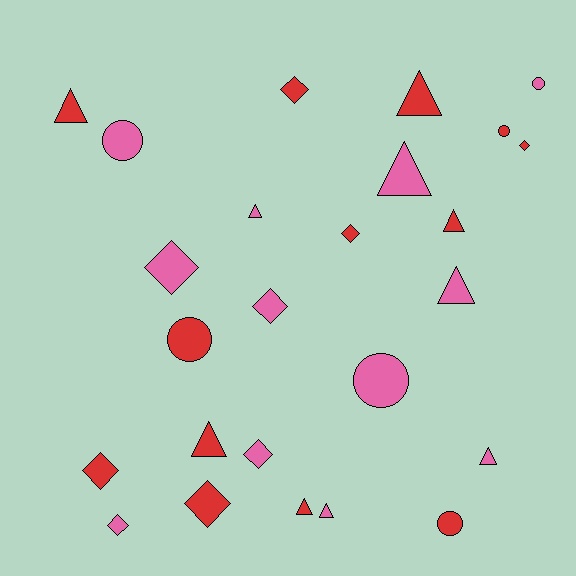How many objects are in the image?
There are 25 objects.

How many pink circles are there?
There are 3 pink circles.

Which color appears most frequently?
Red, with 13 objects.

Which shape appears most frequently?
Triangle, with 10 objects.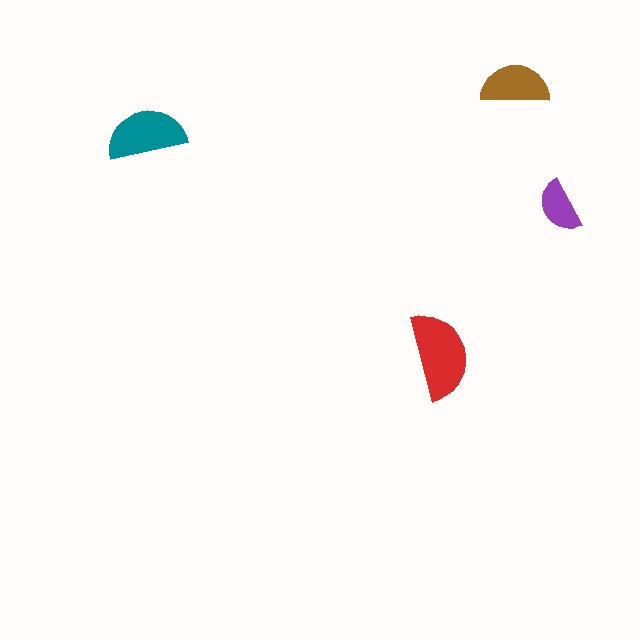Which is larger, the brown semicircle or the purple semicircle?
The brown one.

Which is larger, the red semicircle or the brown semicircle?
The red one.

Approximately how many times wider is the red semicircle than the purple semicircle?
About 1.5 times wider.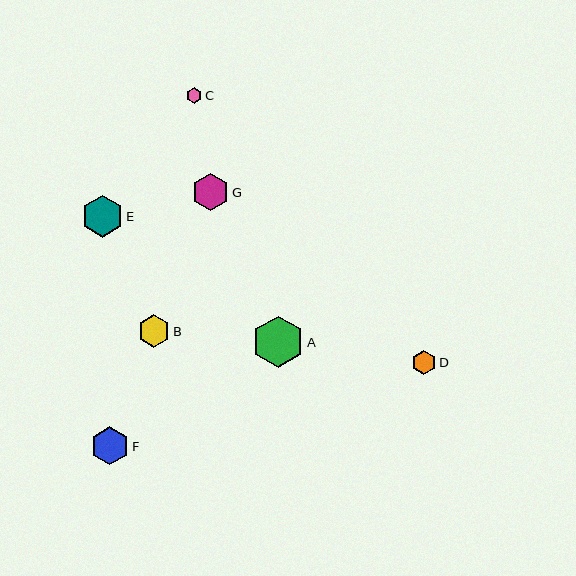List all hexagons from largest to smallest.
From largest to smallest: A, E, F, G, B, D, C.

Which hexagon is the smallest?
Hexagon C is the smallest with a size of approximately 16 pixels.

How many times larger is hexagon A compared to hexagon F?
Hexagon A is approximately 1.3 times the size of hexagon F.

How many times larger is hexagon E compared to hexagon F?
Hexagon E is approximately 1.1 times the size of hexagon F.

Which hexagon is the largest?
Hexagon A is the largest with a size of approximately 51 pixels.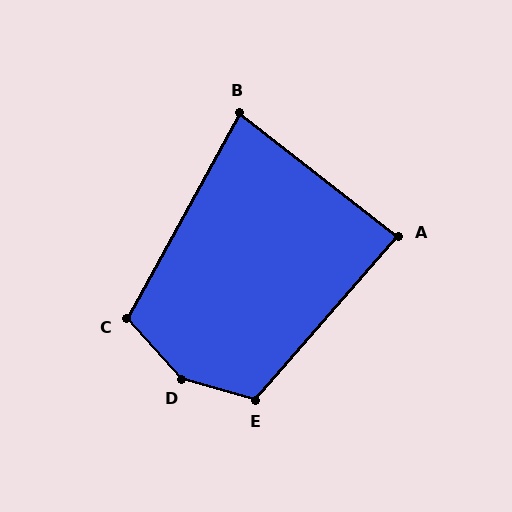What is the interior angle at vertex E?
Approximately 116 degrees (obtuse).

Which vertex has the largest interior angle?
D, at approximately 148 degrees.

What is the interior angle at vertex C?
Approximately 109 degrees (obtuse).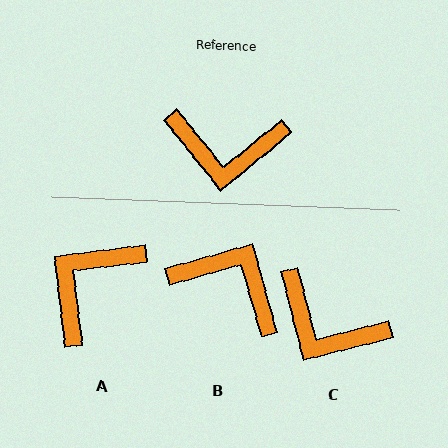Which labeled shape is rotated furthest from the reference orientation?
B, about 157 degrees away.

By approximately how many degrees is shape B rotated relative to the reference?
Approximately 157 degrees counter-clockwise.